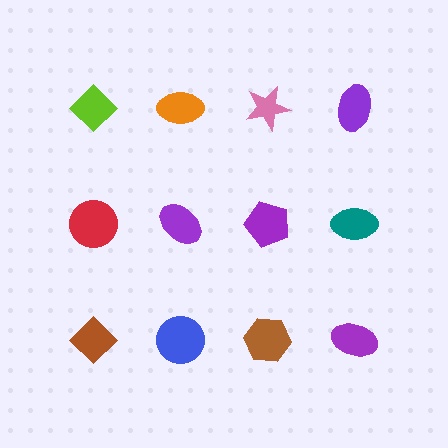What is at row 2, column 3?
A purple pentagon.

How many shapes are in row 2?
4 shapes.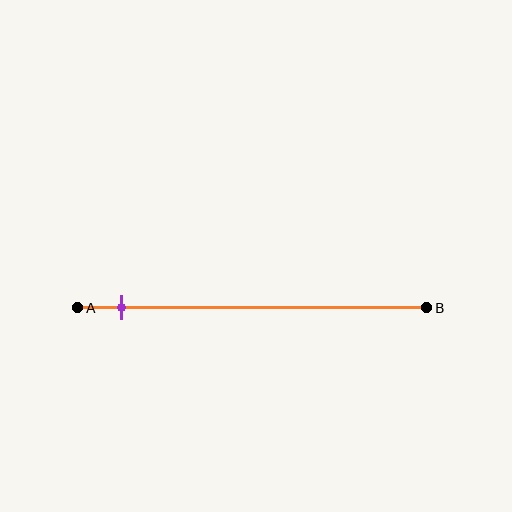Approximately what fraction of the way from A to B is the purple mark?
The purple mark is approximately 15% of the way from A to B.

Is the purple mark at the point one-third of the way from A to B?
No, the mark is at about 15% from A, not at the 33% one-third point.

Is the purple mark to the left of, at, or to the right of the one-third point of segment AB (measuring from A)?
The purple mark is to the left of the one-third point of segment AB.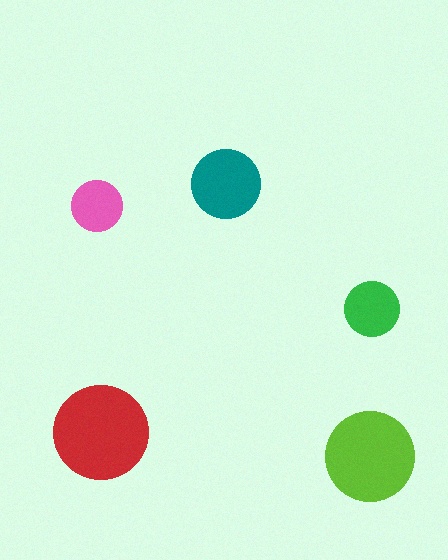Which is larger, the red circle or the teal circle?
The red one.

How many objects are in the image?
There are 5 objects in the image.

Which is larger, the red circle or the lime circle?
The red one.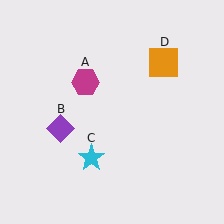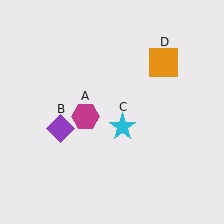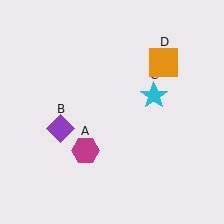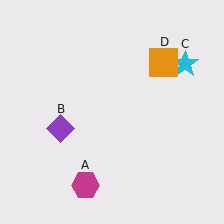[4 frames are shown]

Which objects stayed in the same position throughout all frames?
Purple diamond (object B) and orange square (object D) remained stationary.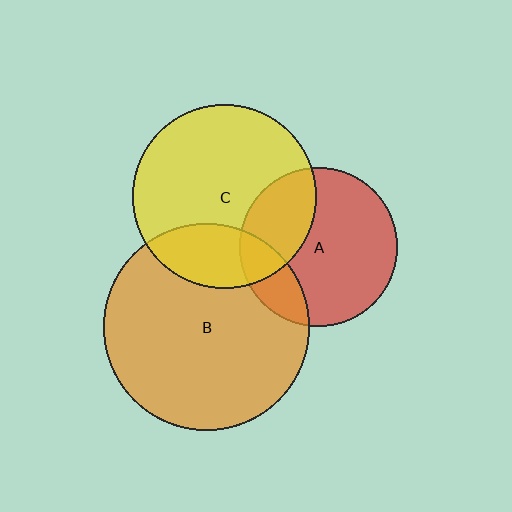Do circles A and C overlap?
Yes.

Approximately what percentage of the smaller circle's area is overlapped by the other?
Approximately 30%.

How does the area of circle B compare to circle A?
Approximately 1.7 times.